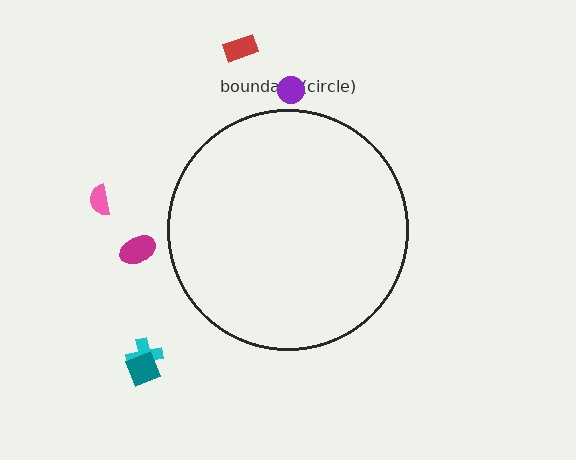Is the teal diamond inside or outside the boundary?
Outside.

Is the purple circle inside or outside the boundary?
Outside.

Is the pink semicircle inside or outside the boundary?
Outside.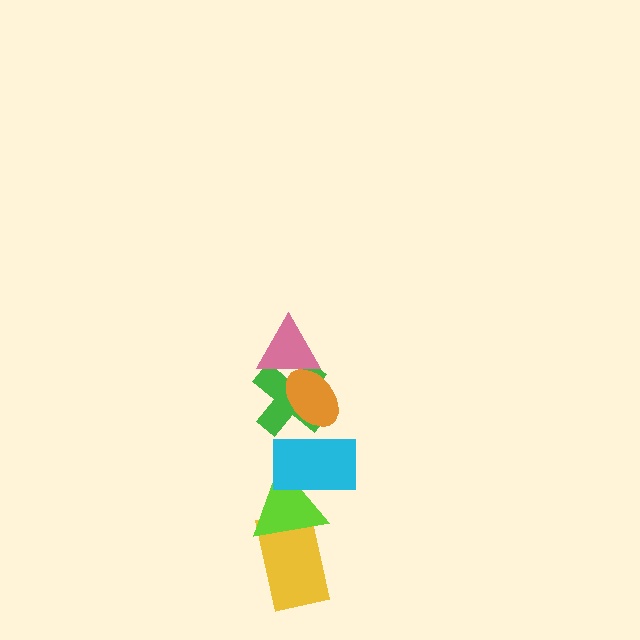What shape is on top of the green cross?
The orange ellipse is on top of the green cross.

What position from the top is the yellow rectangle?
The yellow rectangle is 6th from the top.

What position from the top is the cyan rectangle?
The cyan rectangle is 4th from the top.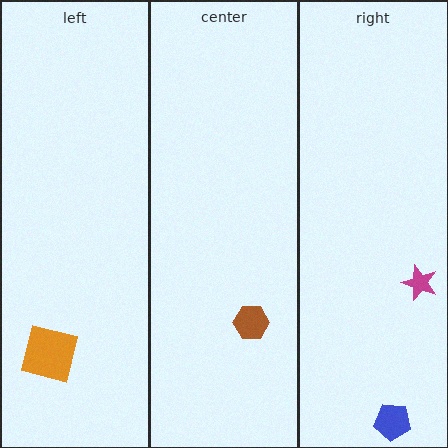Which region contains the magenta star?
The right region.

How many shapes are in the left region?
1.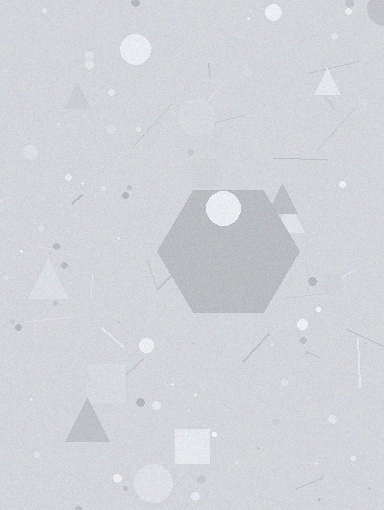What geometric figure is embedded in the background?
A hexagon is embedded in the background.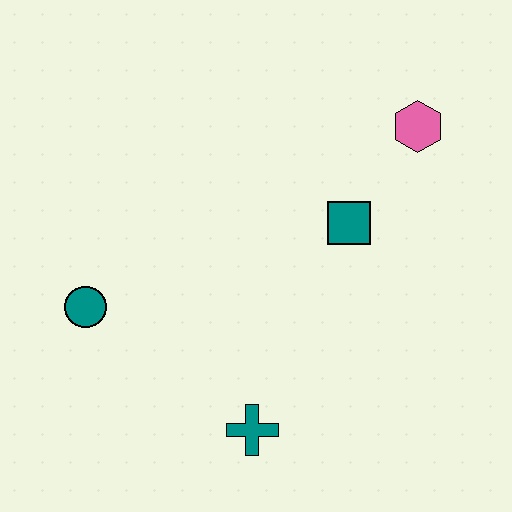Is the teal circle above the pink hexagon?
No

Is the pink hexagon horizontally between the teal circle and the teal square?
No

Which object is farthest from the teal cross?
The pink hexagon is farthest from the teal cross.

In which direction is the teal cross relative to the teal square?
The teal cross is below the teal square.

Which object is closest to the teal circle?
The teal cross is closest to the teal circle.